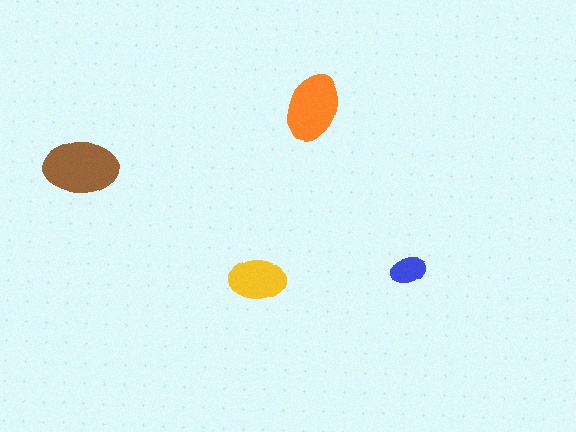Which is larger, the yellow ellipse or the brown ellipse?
The brown one.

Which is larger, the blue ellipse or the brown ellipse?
The brown one.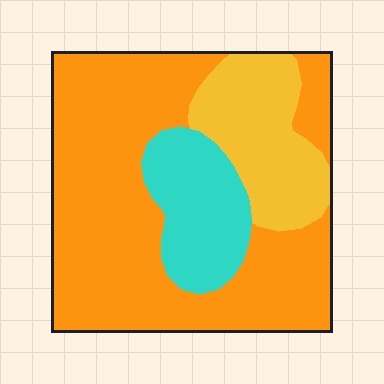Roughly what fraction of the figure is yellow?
Yellow covers roughly 20% of the figure.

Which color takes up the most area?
Orange, at roughly 65%.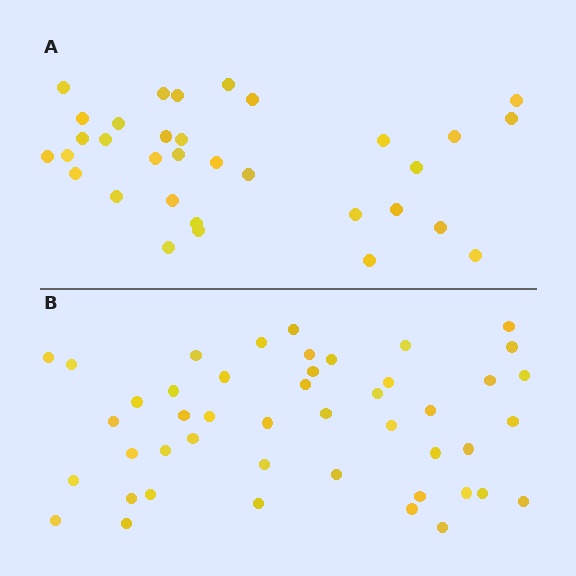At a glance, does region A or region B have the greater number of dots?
Region B (the bottom region) has more dots.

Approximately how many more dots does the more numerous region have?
Region B has approximately 15 more dots than region A.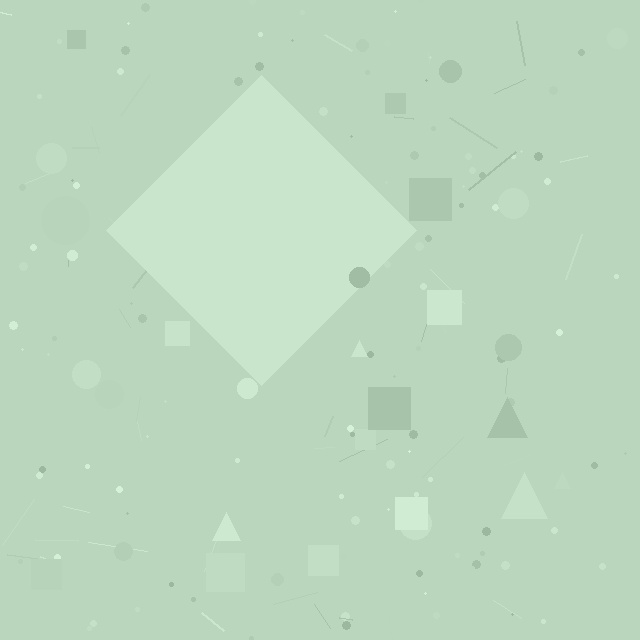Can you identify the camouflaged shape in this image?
The camouflaged shape is a diamond.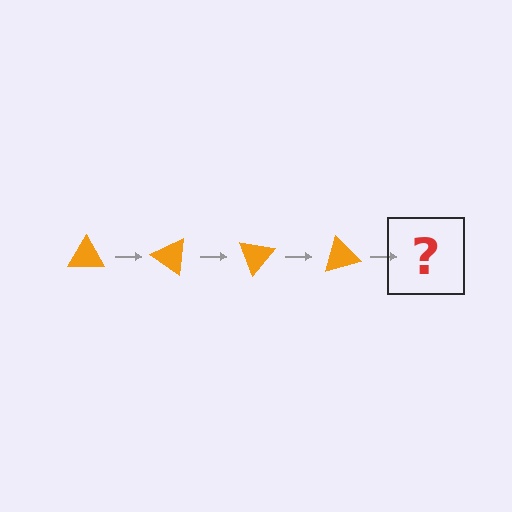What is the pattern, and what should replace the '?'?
The pattern is that the triangle rotates 35 degrees each step. The '?' should be an orange triangle rotated 140 degrees.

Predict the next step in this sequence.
The next step is an orange triangle rotated 140 degrees.